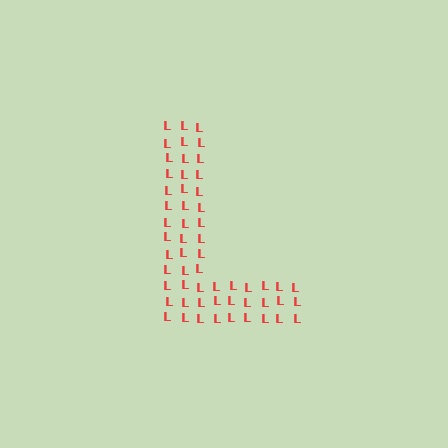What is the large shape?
The large shape is the letter L.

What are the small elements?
The small elements are letter L's.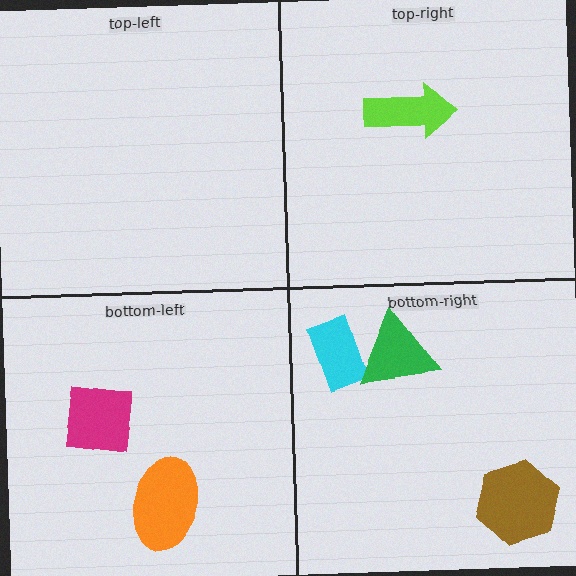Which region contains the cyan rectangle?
The bottom-right region.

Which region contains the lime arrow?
The top-right region.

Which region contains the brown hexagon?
The bottom-right region.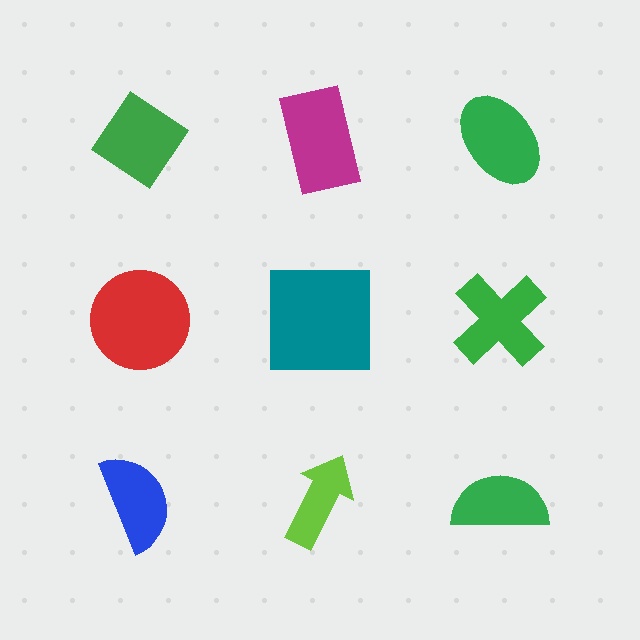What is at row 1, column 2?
A magenta rectangle.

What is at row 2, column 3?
A green cross.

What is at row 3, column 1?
A blue semicircle.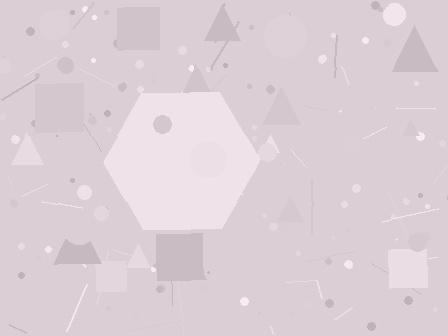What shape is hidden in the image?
A hexagon is hidden in the image.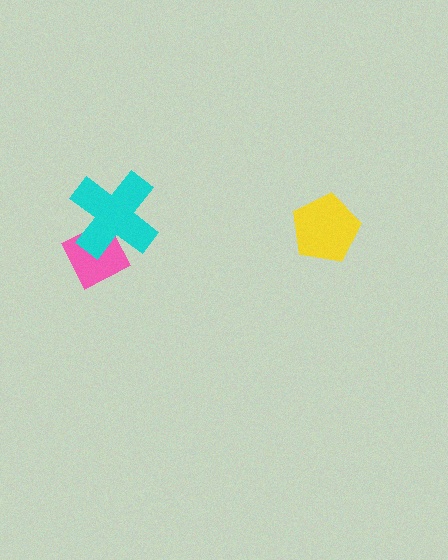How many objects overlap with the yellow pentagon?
0 objects overlap with the yellow pentagon.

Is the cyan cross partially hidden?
No, no other shape covers it.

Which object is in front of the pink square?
The cyan cross is in front of the pink square.